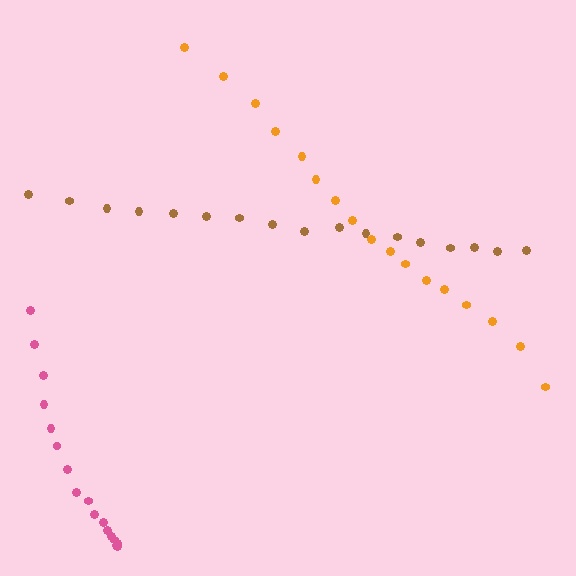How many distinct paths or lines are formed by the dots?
There are 3 distinct paths.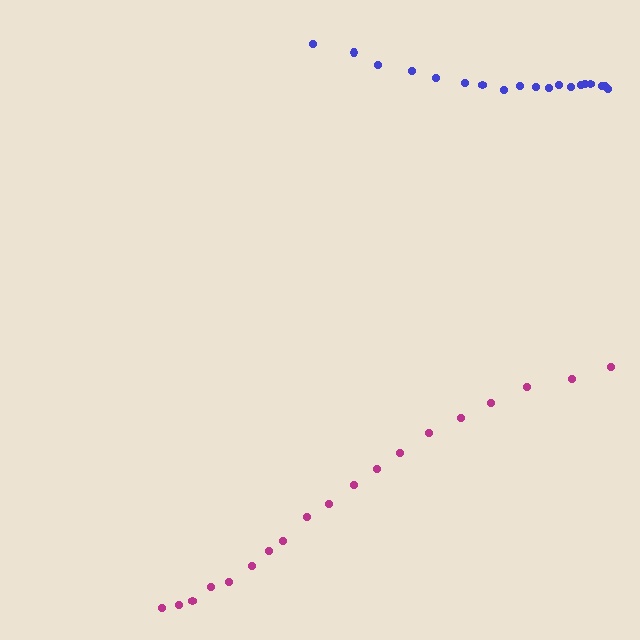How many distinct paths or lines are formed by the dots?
There are 2 distinct paths.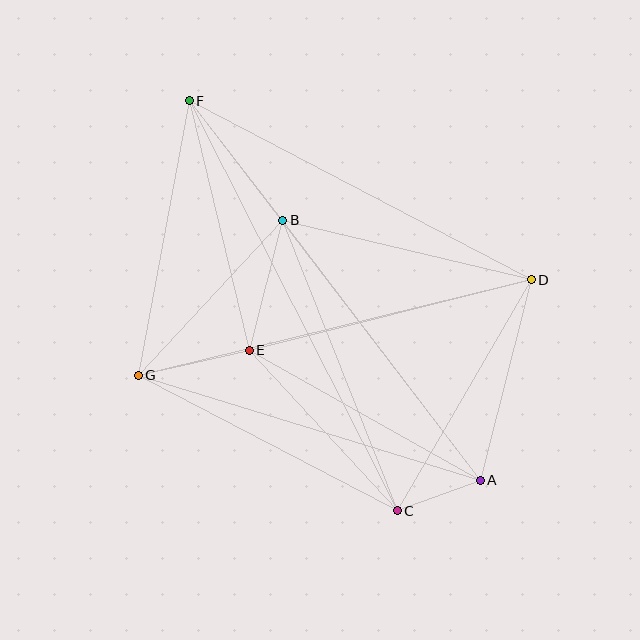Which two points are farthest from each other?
Points A and F are farthest from each other.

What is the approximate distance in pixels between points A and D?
The distance between A and D is approximately 207 pixels.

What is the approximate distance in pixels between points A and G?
The distance between A and G is approximately 358 pixels.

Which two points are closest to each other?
Points A and C are closest to each other.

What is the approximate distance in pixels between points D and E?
The distance between D and E is approximately 291 pixels.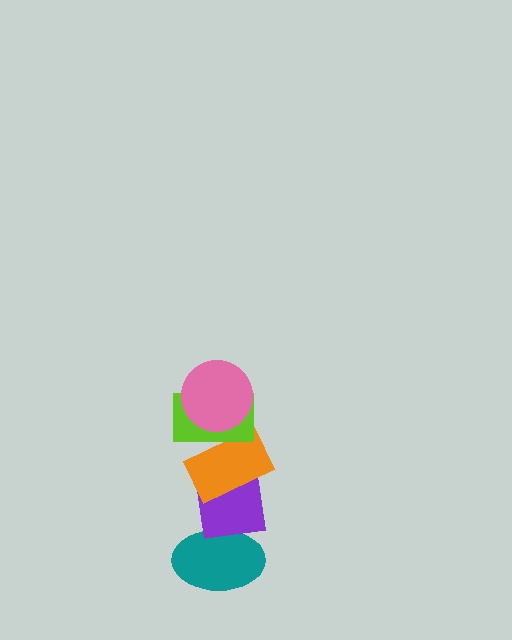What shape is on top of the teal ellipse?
The purple square is on top of the teal ellipse.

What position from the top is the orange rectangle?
The orange rectangle is 3rd from the top.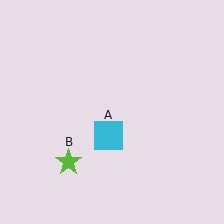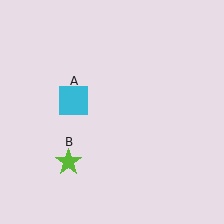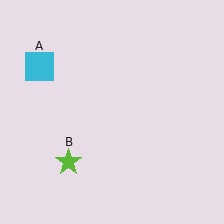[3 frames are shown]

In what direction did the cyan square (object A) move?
The cyan square (object A) moved up and to the left.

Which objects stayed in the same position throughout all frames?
Lime star (object B) remained stationary.